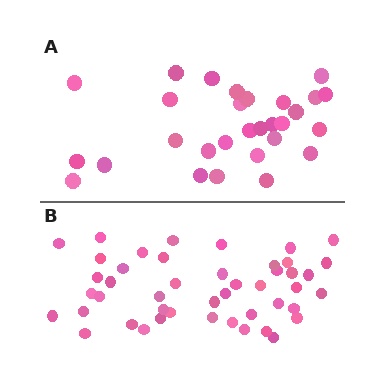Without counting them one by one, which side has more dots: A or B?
Region B (the bottom region) has more dots.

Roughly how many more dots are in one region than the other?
Region B has approximately 15 more dots than region A.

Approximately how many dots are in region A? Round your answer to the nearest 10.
About 30 dots. (The exact count is 29, which rounds to 30.)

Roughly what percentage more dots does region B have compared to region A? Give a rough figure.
About 60% more.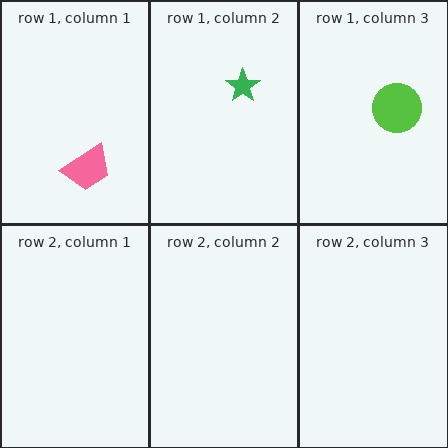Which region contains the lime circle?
The row 1, column 3 region.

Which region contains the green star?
The row 1, column 2 region.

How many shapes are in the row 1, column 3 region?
1.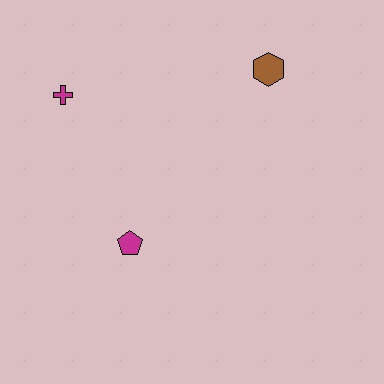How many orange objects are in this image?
There are no orange objects.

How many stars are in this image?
There are no stars.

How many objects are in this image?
There are 3 objects.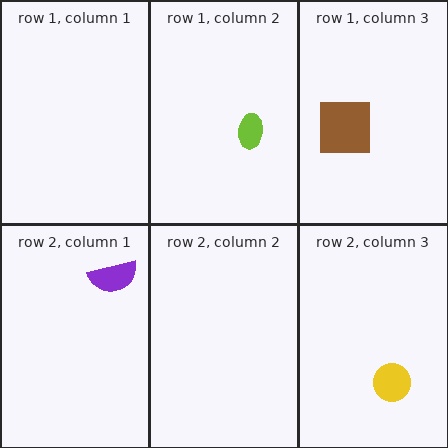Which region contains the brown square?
The row 1, column 3 region.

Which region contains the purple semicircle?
The row 2, column 1 region.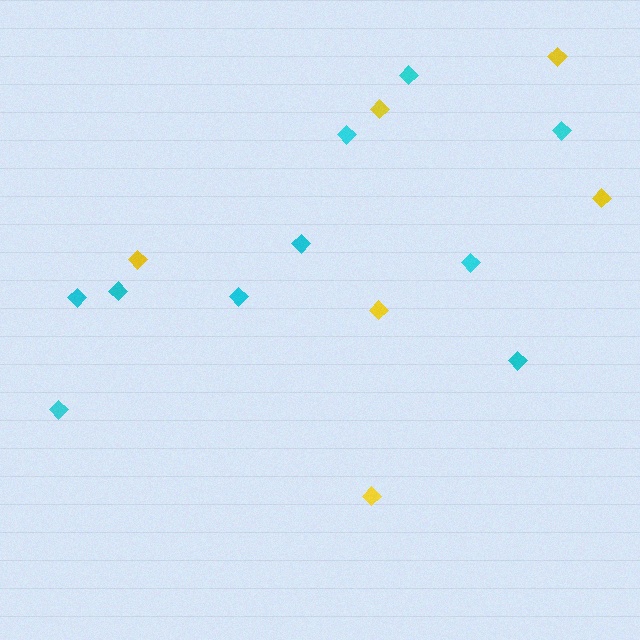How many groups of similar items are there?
There are 2 groups: one group of yellow diamonds (6) and one group of cyan diamonds (10).